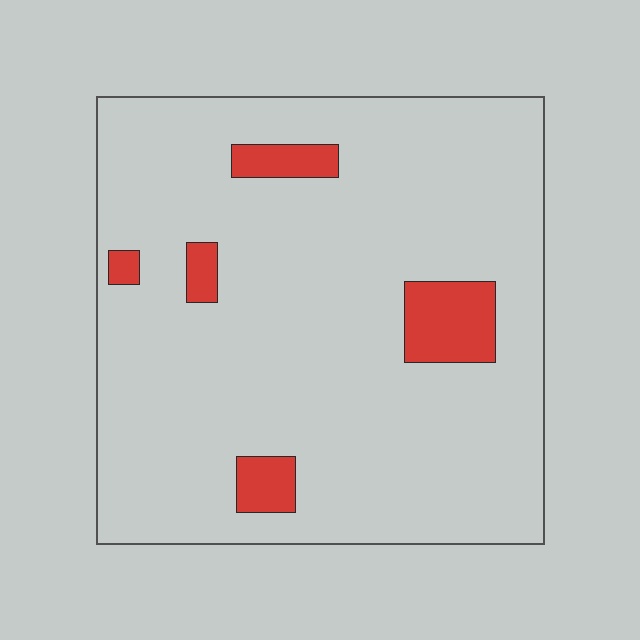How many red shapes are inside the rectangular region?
5.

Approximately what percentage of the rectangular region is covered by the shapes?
Approximately 10%.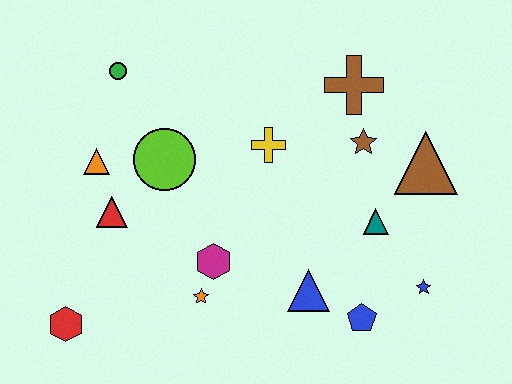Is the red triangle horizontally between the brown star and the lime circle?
No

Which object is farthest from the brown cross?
The red hexagon is farthest from the brown cross.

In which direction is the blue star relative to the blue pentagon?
The blue star is to the right of the blue pentagon.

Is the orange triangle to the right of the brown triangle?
No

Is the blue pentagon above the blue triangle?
No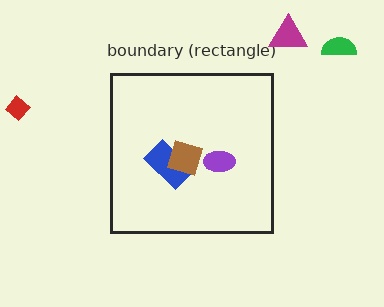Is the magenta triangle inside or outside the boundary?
Outside.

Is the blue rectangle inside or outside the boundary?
Inside.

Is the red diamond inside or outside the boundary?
Outside.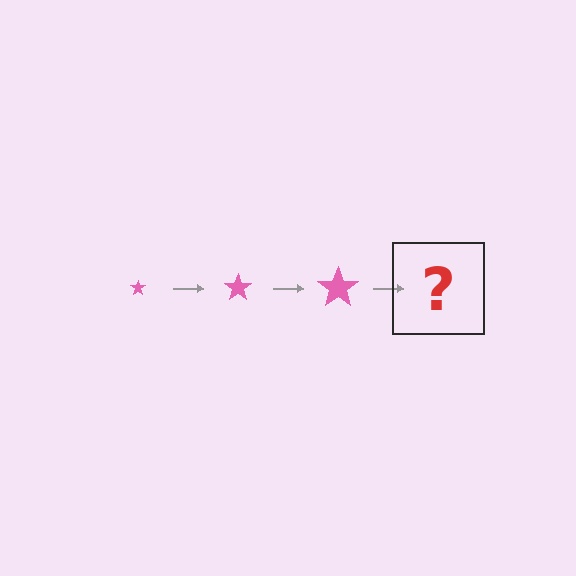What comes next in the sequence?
The next element should be a pink star, larger than the previous one.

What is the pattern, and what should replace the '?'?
The pattern is that the star gets progressively larger each step. The '?' should be a pink star, larger than the previous one.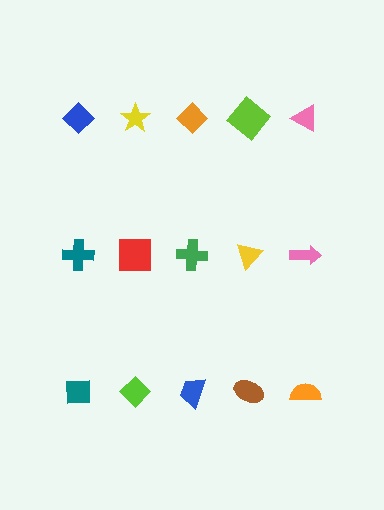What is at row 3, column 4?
A brown ellipse.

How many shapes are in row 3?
5 shapes.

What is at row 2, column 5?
A pink arrow.